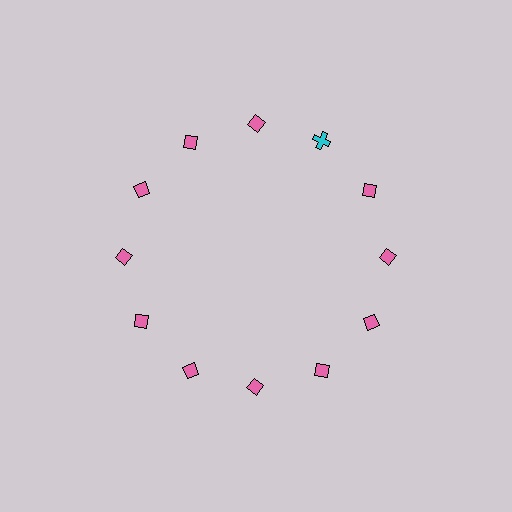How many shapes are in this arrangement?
There are 12 shapes arranged in a ring pattern.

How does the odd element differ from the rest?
It differs in both color (cyan instead of pink) and shape (cross instead of diamond).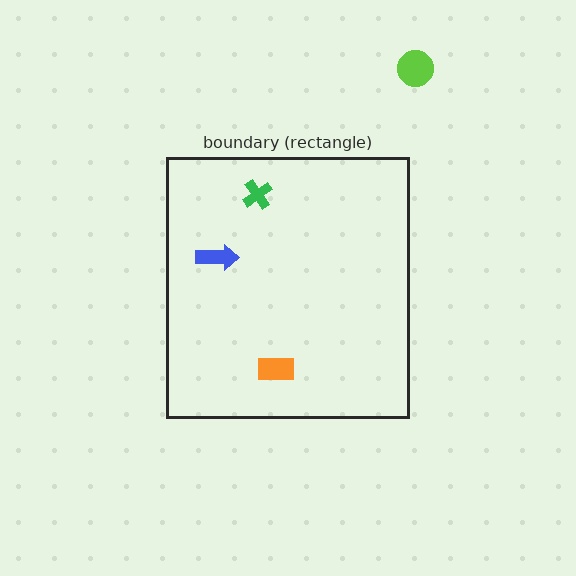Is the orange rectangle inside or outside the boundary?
Inside.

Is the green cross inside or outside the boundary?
Inside.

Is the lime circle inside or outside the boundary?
Outside.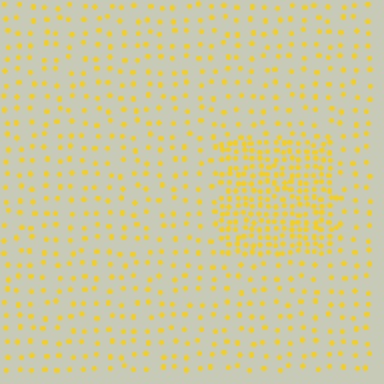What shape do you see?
I see a rectangle.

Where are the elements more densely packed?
The elements are more densely packed inside the rectangle boundary.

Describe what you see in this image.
The image contains small yellow elements arranged at two different densities. A rectangle-shaped region is visible where the elements are more densely packed than the surrounding area.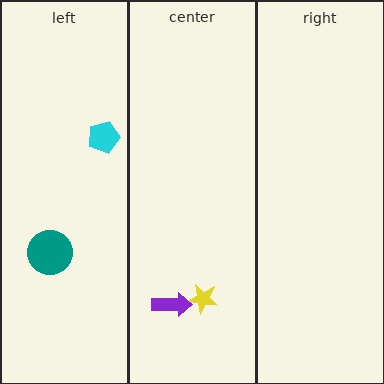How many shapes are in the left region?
2.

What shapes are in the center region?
The yellow star, the purple arrow.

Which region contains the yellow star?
The center region.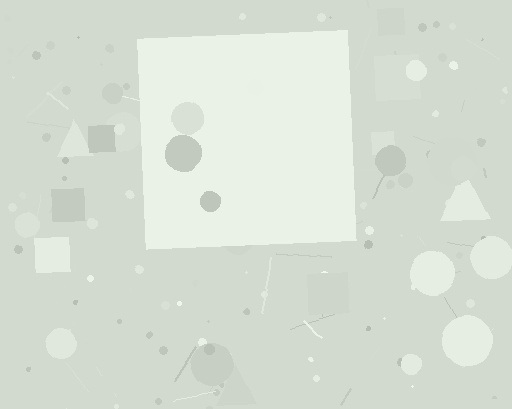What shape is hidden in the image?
A square is hidden in the image.